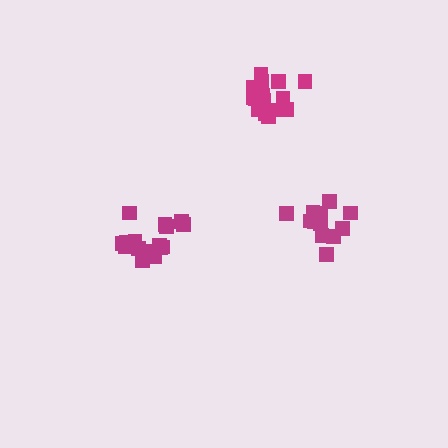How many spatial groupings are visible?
There are 3 spatial groupings.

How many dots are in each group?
Group 1: 15 dots, Group 2: 16 dots, Group 3: 12 dots (43 total).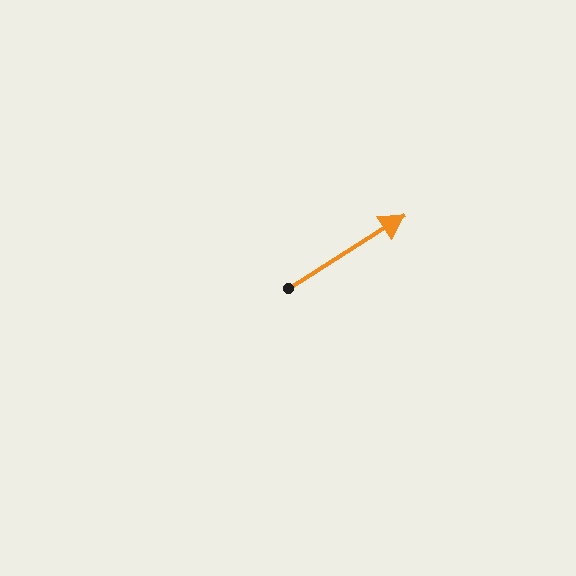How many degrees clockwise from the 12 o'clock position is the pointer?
Approximately 58 degrees.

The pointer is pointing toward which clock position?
Roughly 2 o'clock.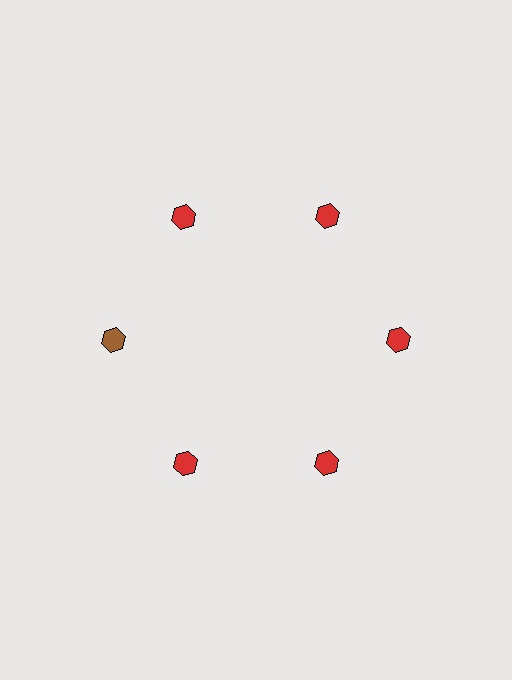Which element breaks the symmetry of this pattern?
The brown hexagon at roughly the 9 o'clock position breaks the symmetry. All other shapes are red hexagons.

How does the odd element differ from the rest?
It has a different color: brown instead of red.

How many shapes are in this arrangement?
There are 6 shapes arranged in a ring pattern.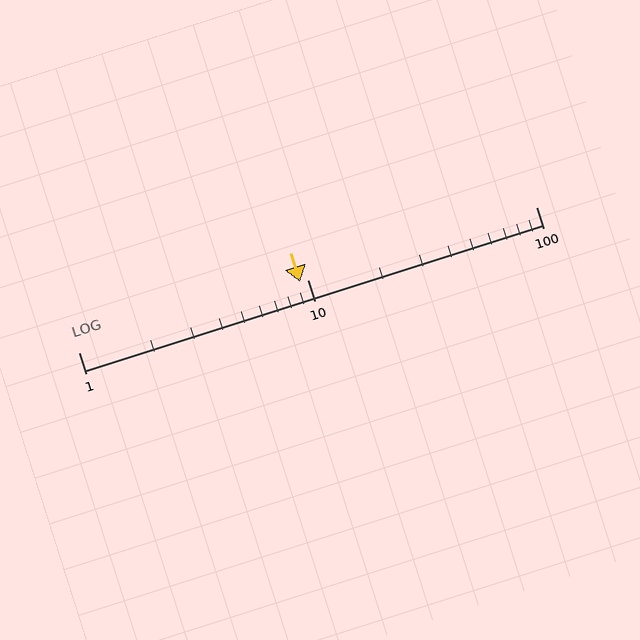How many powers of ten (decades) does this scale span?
The scale spans 2 decades, from 1 to 100.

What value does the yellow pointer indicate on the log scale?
The pointer indicates approximately 9.3.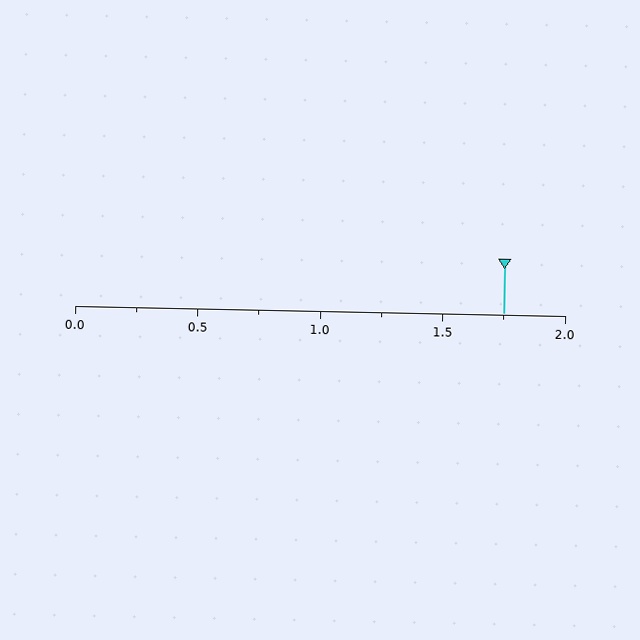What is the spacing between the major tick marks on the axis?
The major ticks are spaced 0.5 apart.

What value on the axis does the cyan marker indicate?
The marker indicates approximately 1.75.